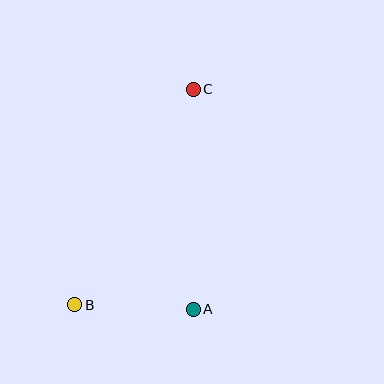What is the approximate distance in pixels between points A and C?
The distance between A and C is approximately 220 pixels.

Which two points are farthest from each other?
Points B and C are farthest from each other.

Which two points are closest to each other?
Points A and B are closest to each other.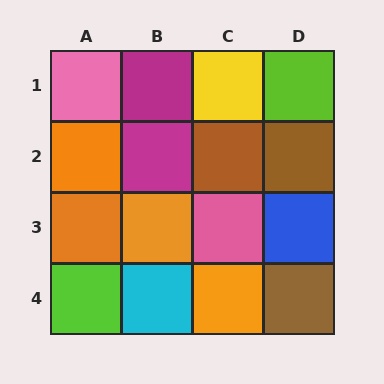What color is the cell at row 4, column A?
Lime.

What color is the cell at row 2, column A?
Orange.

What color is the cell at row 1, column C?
Yellow.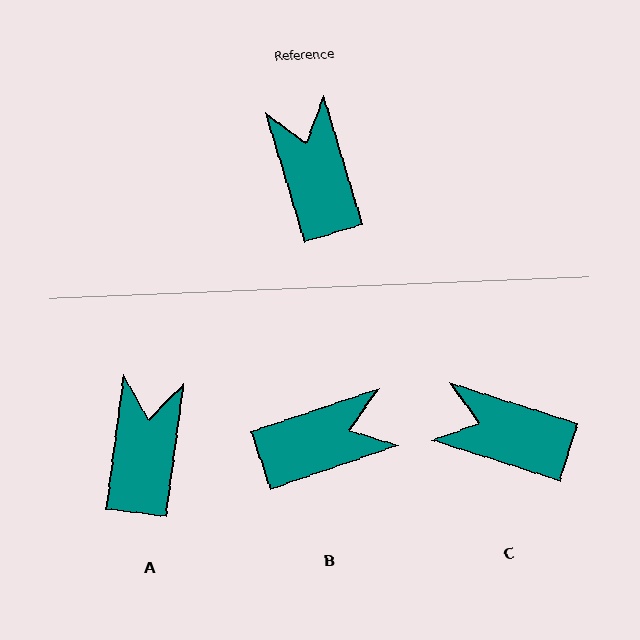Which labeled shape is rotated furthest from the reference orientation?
B, about 88 degrees away.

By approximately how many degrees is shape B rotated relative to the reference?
Approximately 88 degrees clockwise.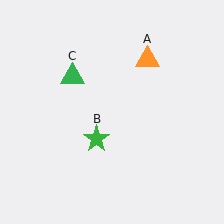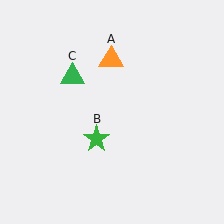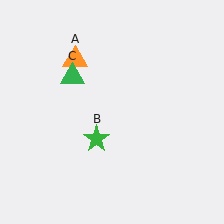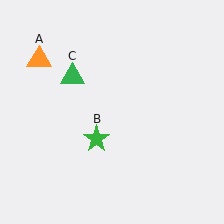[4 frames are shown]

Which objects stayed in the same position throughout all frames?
Green star (object B) and green triangle (object C) remained stationary.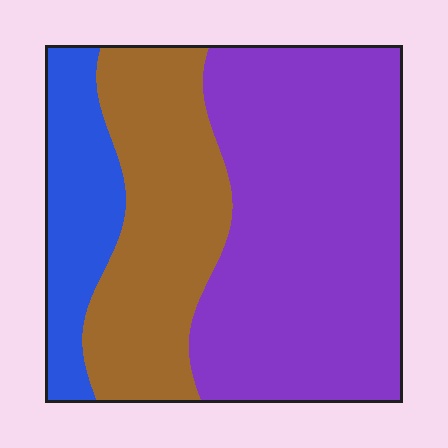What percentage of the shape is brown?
Brown covers about 30% of the shape.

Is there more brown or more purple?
Purple.